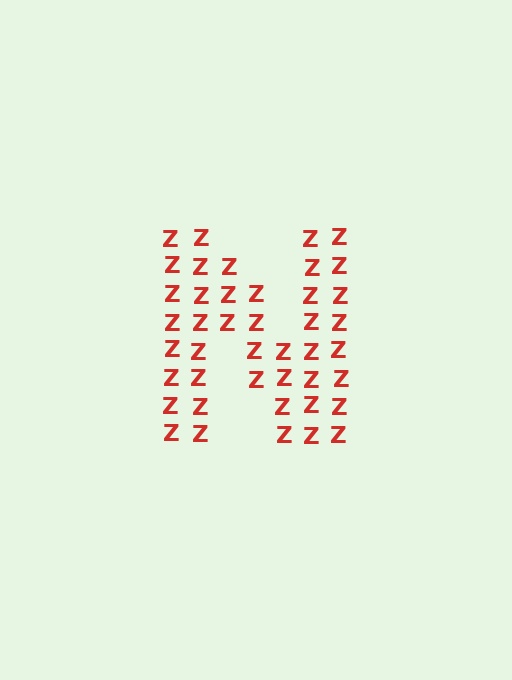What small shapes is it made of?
It is made of small letter Z's.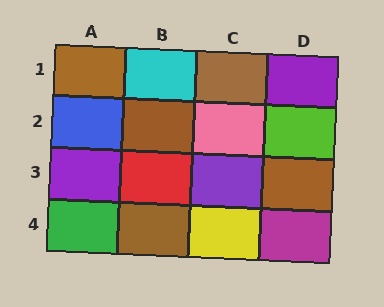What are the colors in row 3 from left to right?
Purple, red, purple, brown.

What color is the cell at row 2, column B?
Brown.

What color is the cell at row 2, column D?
Lime.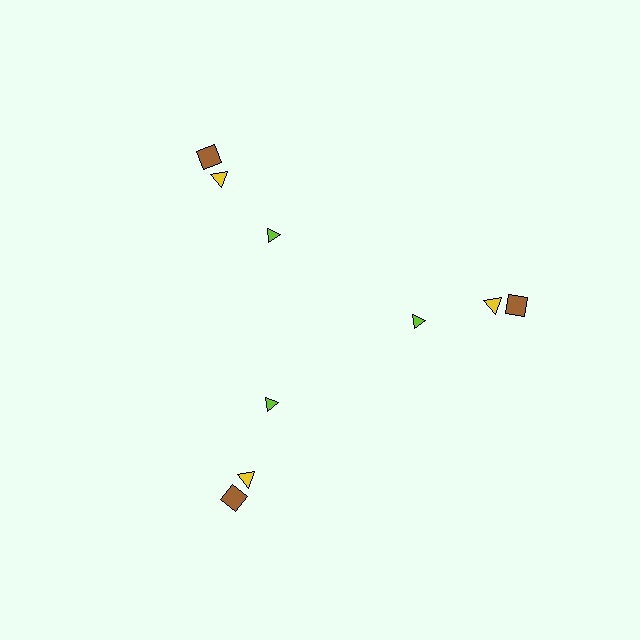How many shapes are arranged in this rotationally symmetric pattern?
There are 9 shapes, arranged in 3 groups of 3.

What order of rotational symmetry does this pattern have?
This pattern has 3-fold rotational symmetry.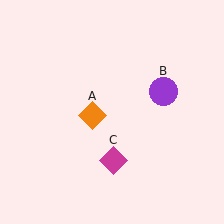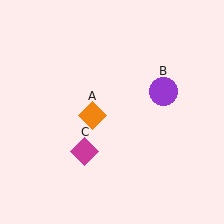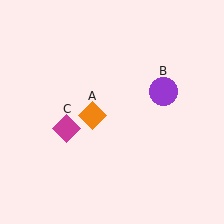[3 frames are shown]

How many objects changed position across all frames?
1 object changed position: magenta diamond (object C).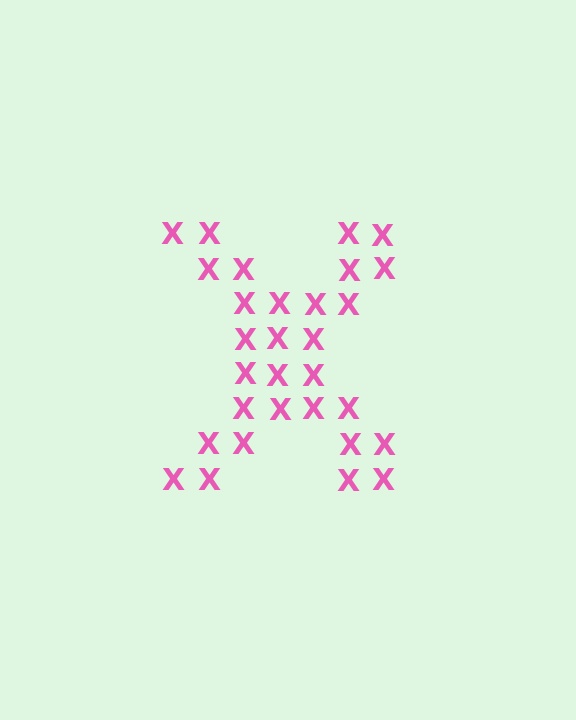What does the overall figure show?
The overall figure shows the letter X.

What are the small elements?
The small elements are letter X's.